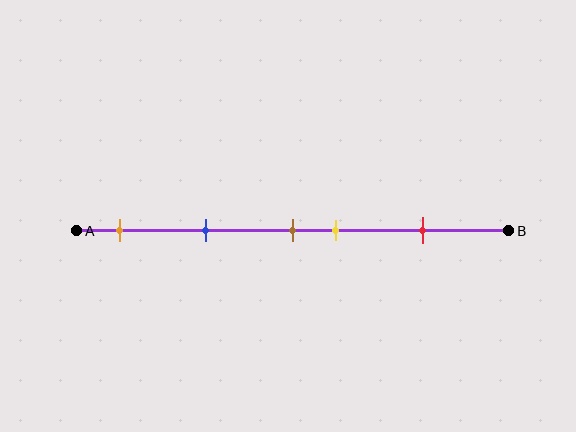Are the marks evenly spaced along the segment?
No, the marks are not evenly spaced.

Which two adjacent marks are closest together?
The brown and yellow marks are the closest adjacent pair.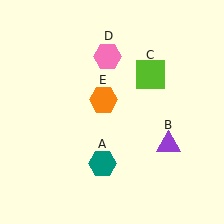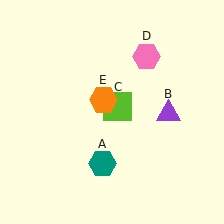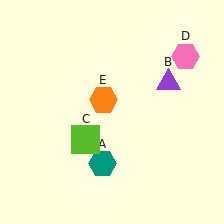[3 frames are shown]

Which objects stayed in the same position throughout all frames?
Teal hexagon (object A) and orange hexagon (object E) remained stationary.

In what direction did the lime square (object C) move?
The lime square (object C) moved down and to the left.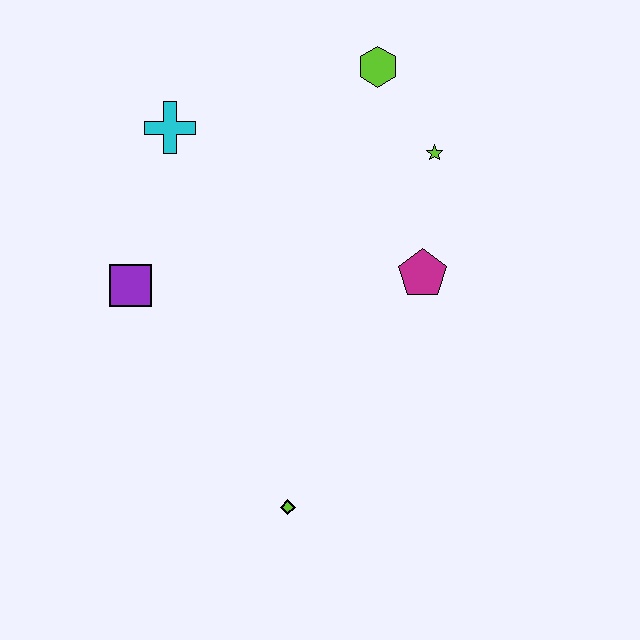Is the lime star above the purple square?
Yes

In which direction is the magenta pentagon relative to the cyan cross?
The magenta pentagon is to the right of the cyan cross.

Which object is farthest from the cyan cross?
The lime diamond is farthest from the cyan cross.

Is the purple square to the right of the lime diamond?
No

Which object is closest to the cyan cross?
The purple square is closest to the cyan cross.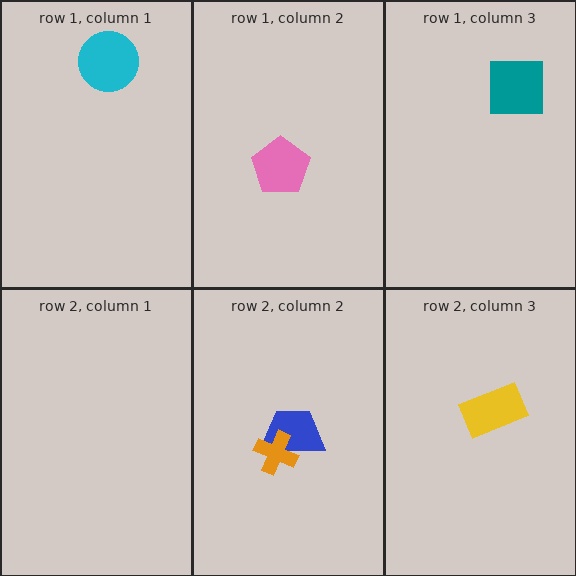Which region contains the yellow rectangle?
The row 2, column 3 region.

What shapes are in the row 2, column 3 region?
The yellow rectangle.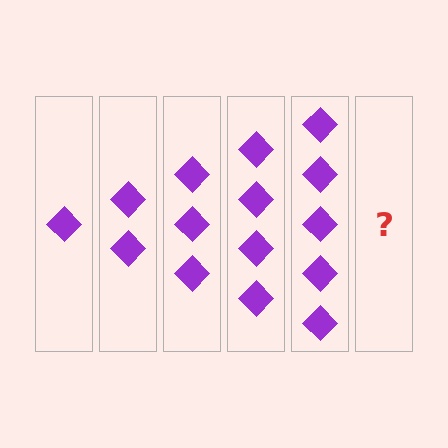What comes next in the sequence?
The next element should be 6 diamonds.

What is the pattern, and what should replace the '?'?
The pattern is that each step adds one more diamond. The '?' should be 6 diamonds.